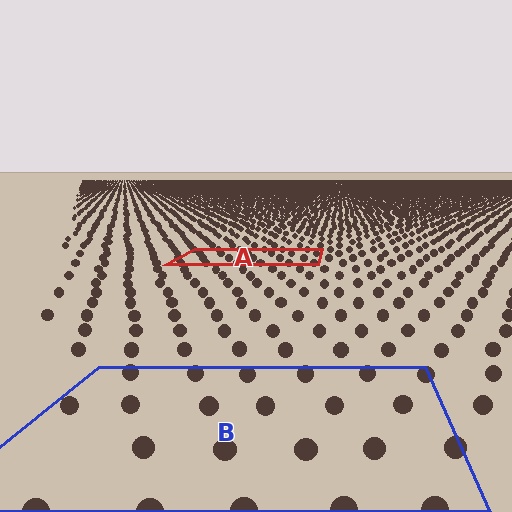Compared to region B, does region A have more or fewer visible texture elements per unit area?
Region A has more texture elements per unit area — they are packed more densely because it is farther away.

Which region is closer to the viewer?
Region B is closer. The texture elements there are larger and more spread out.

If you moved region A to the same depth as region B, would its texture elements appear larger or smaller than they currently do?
They would appear larger. At a closer depth, the same texture elements are projected at a bigger on-screen size.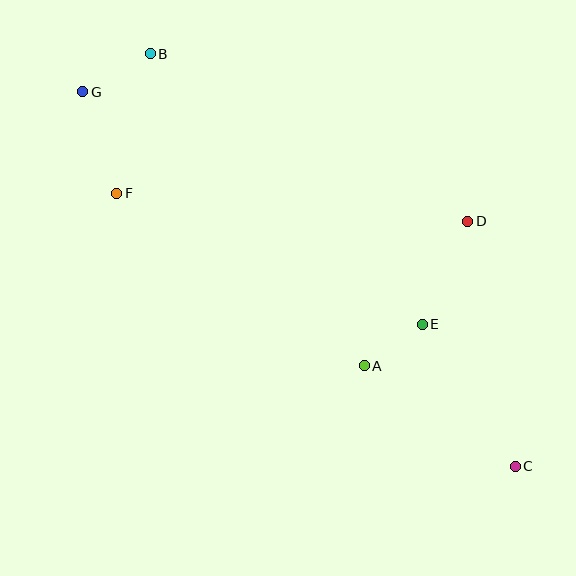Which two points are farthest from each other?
Points C and G are farthest from each other.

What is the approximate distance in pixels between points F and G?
The distance between F and G is approximately 107 pixels.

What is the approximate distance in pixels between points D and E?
The distance between D and E is approximately 112 pixels.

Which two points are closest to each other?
Points A and E are closest to each other.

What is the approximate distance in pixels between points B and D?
The distance between B and D is approximately 359 pixels.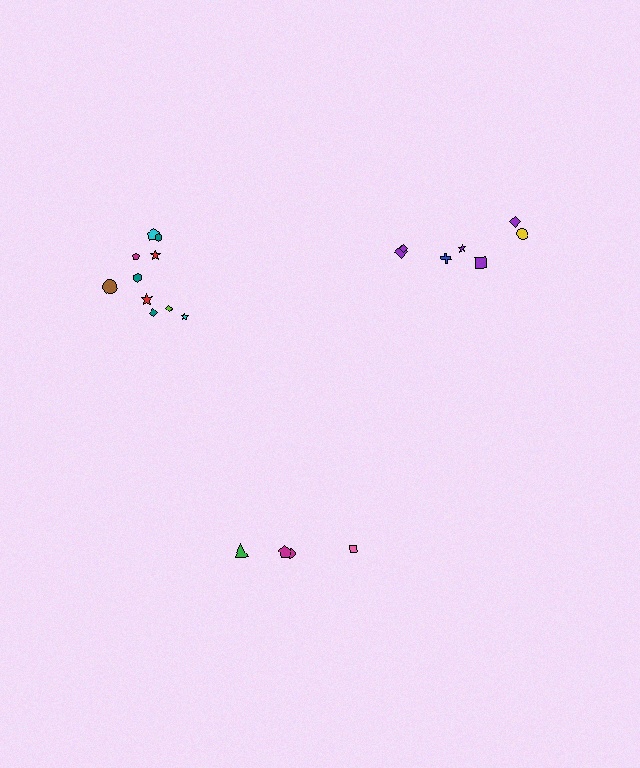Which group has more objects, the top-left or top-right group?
The top-left group.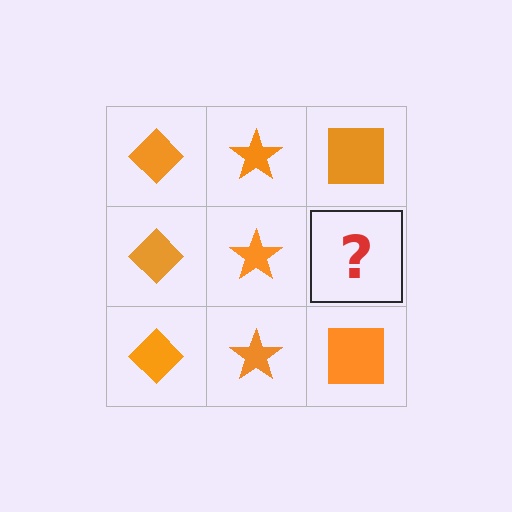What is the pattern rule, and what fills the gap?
The rule is that each column has a consistent shape. The gap should be filled with an orange square.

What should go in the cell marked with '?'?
The missing cell should contain an orange square.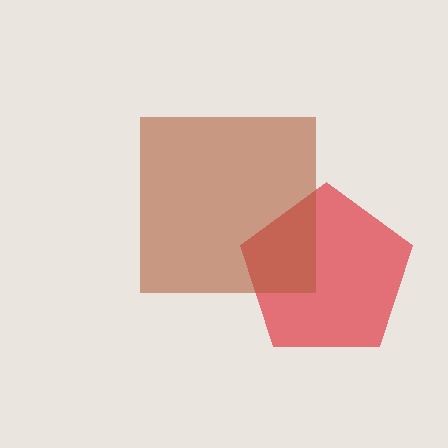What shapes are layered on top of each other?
The layered shapes are: a red pentagon, a brown square.